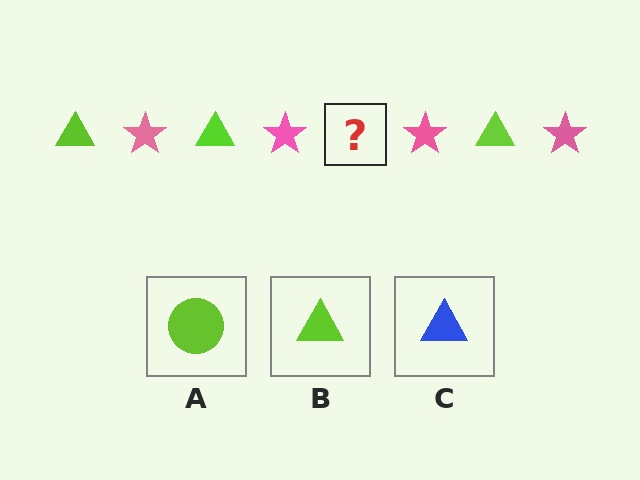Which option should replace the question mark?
Option B.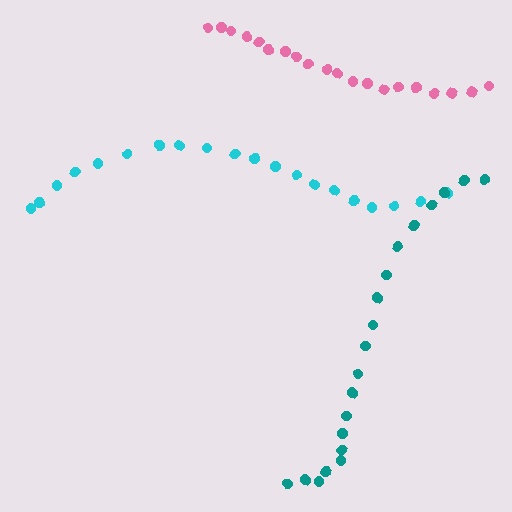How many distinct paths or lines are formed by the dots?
There are 3 distinct paths.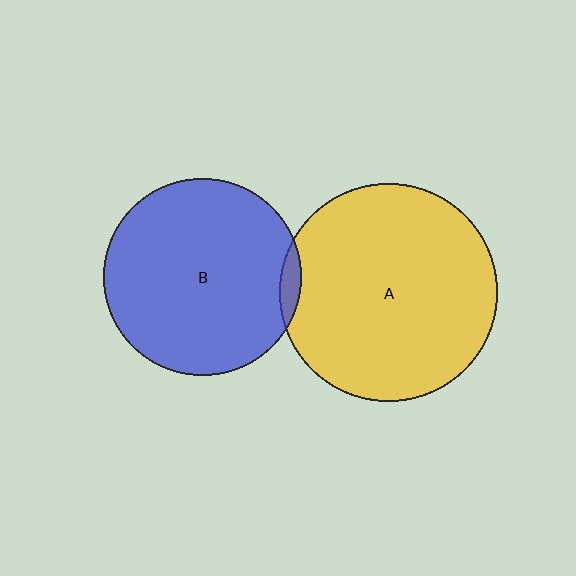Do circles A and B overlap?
Yes.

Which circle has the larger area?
Circle A (yellow).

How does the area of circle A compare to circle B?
Approximately 1.2 times.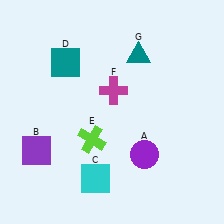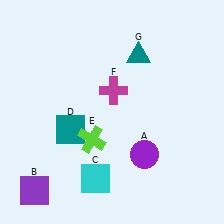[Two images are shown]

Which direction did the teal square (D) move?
The teal square (D) moved down.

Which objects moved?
The objects that moved are: the purple square (B), the teal square (D).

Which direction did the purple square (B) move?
The purple square (B) moved down.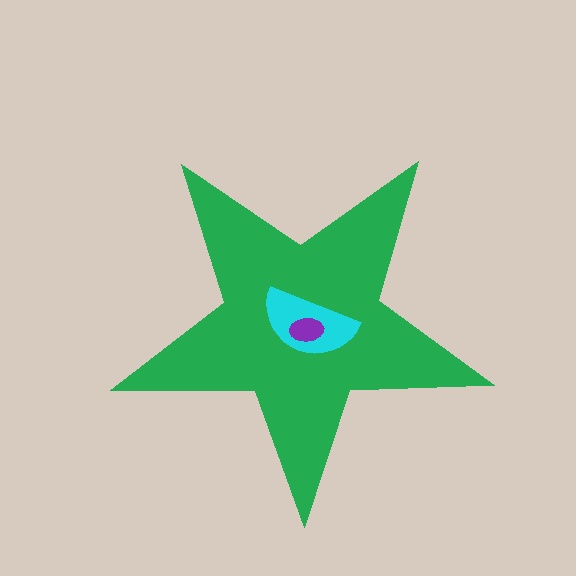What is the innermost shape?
The purple ellipse.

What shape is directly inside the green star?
The cyan semicircle.